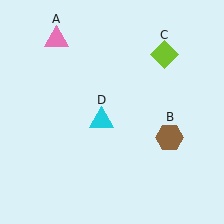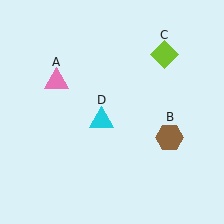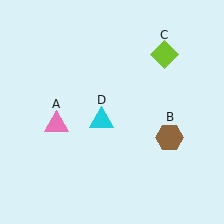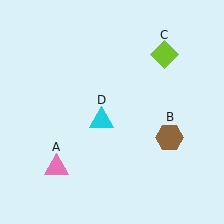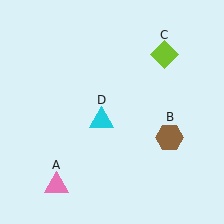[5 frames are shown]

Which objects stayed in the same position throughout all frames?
Brown hexagon (object B) and lime diamond (object C) and cyan triangle (object D) remained stationary.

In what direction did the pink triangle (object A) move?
The pink triangle (object A) moved down.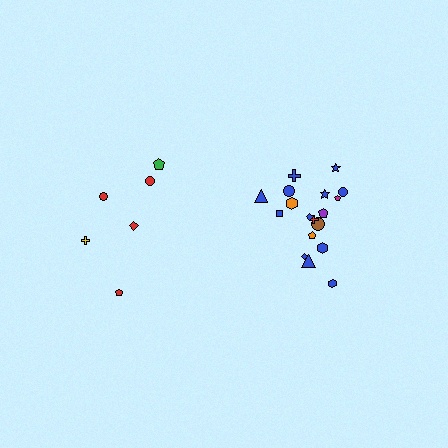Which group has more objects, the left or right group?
The right group.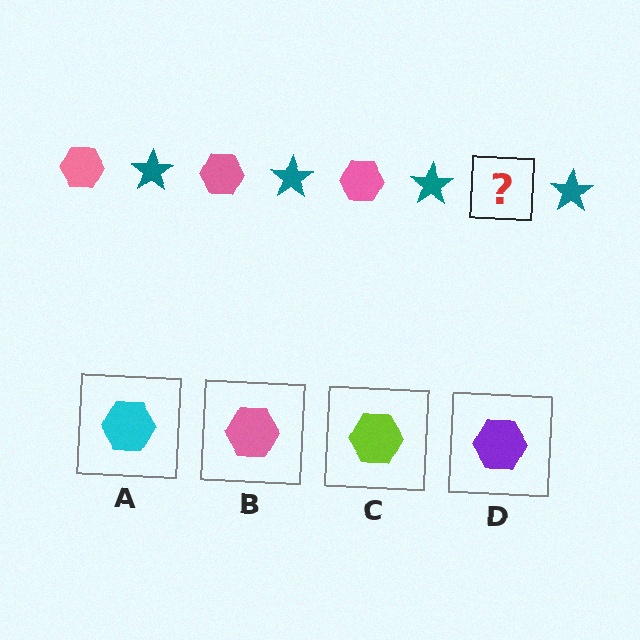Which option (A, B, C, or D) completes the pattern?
B.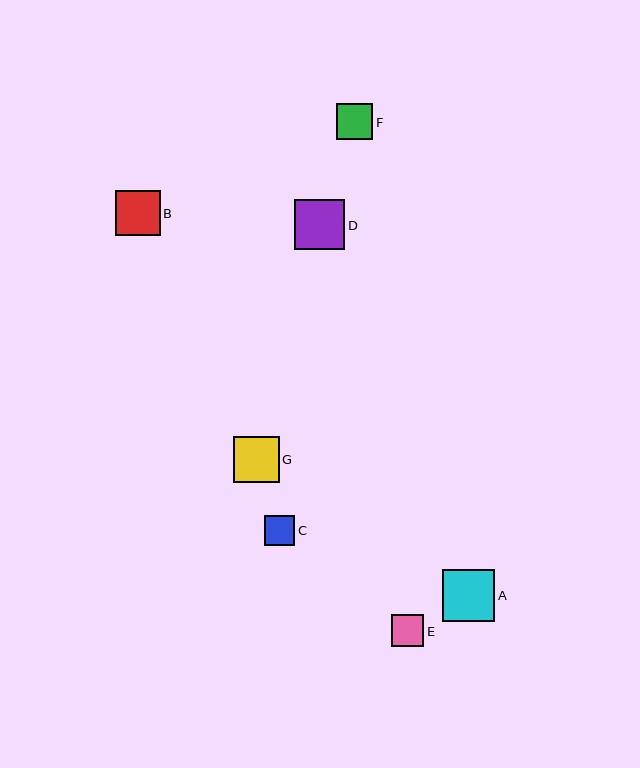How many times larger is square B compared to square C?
Square B is approximately 1.5 times the size of square C.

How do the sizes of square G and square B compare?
Square G and square B are approximately the same size.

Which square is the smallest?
Square C is the smallest with a size of approximately 30 pixels.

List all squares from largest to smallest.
From largest to smallest: A, D, G, B, F, E, C.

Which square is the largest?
Square A is the largest with a size of approximately 52 pixels.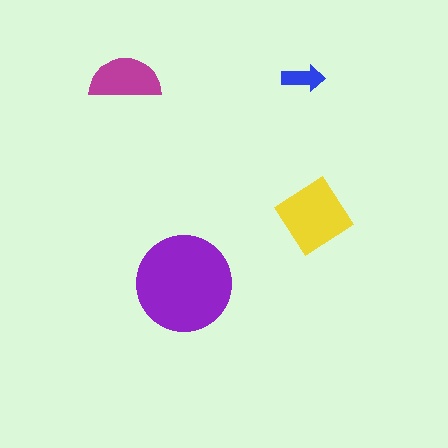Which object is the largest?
The purple circle.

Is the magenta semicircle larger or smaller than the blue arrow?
Larger.